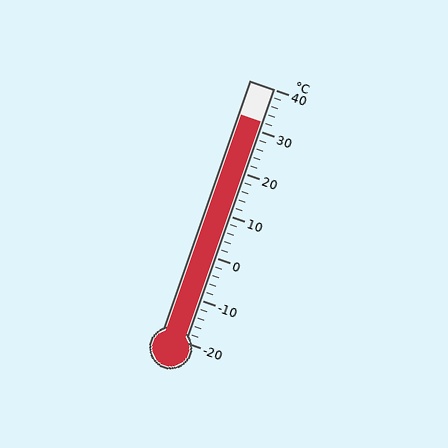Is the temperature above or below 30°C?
The temperature is above 30°C.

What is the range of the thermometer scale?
The thermometer scale ranges from -20°C to 40°C.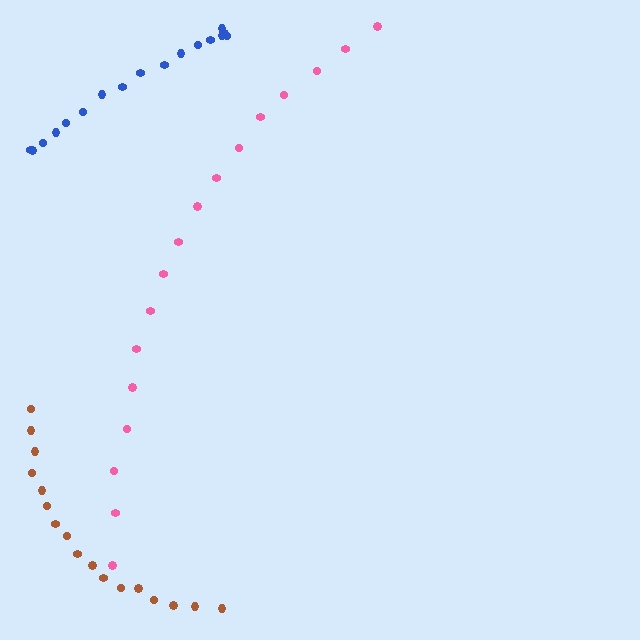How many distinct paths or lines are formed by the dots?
There are 3 distinct paths.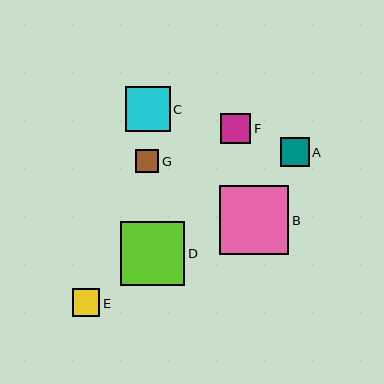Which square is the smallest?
Square G is the smallest with a size of approximately 24 pixels.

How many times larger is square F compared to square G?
Square F is approximately 1.3 times the size of square G.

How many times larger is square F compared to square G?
Square F is approximately 1.3 times the size of square G.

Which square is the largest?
Square B is the largest with a size of approximately 69 pixels.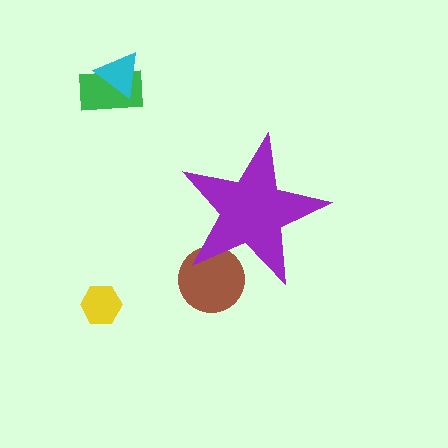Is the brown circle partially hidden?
Yes, the brown circle is partially hidden behind the purple star.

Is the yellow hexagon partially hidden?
No, the yellow hexagon is fully visible.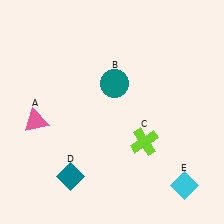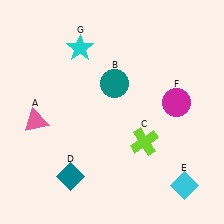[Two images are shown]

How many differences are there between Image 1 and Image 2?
There are 2 differences between the two images.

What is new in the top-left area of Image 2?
A cyan star (G) was added in the top-left area of Image 2.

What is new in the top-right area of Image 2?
A magenta circle (F) was added in the top-right area of Image 2.